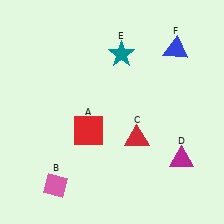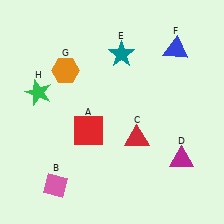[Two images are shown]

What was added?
An orange hexagon (G), a green star (H) were added in Image 2.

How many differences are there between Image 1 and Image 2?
There are 2 differences between the two images.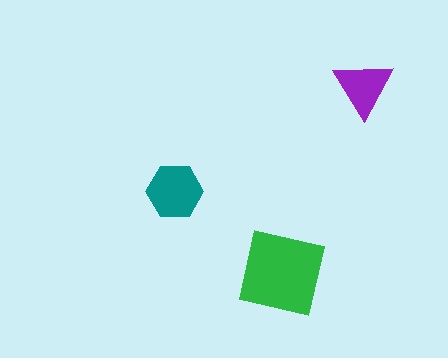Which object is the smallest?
The purple triangle.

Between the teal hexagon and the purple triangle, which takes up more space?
The teal hexagon.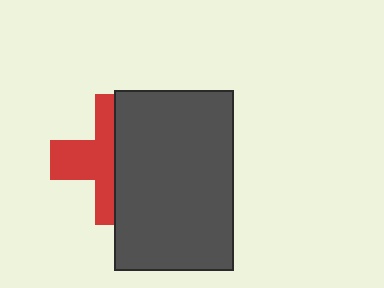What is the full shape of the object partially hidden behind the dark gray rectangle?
The partially hidden object is a red cross.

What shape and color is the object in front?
The object in front is a dark gray rectangle.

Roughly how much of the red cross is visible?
About half of it is visible (roughly 47%).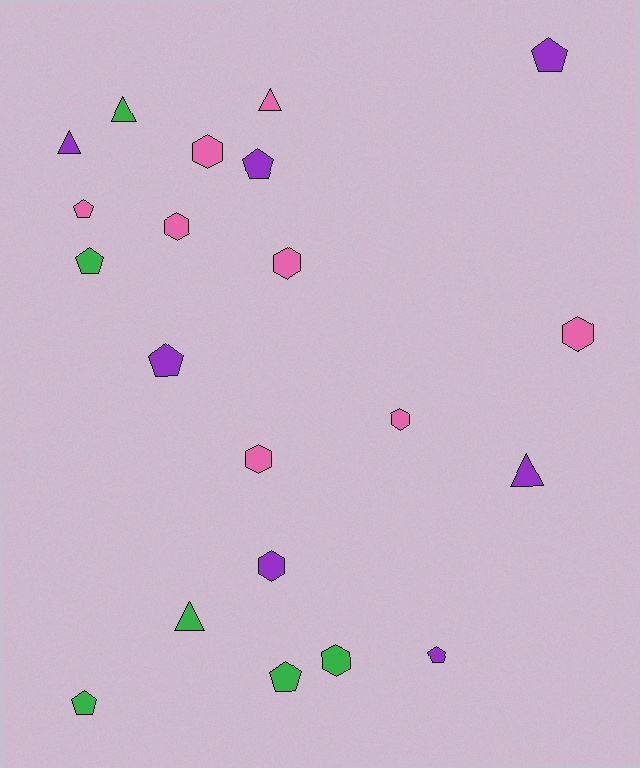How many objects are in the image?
There are 21 objects.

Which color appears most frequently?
Pink, with 8 objects.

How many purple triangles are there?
There are 2 purple triangles.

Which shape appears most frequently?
Pentagon, with 8 objects.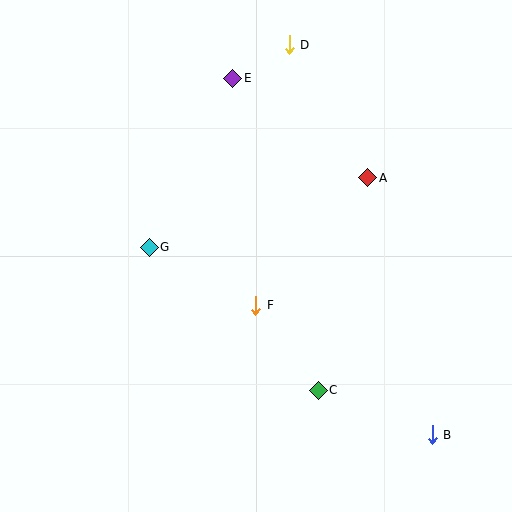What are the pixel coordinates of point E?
Point E is at (233, 78).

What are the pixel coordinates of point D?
Point D is at (289, 45).